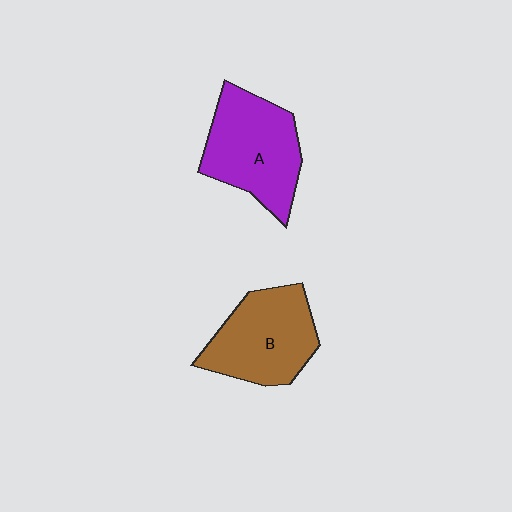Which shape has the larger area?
Shape A (purple).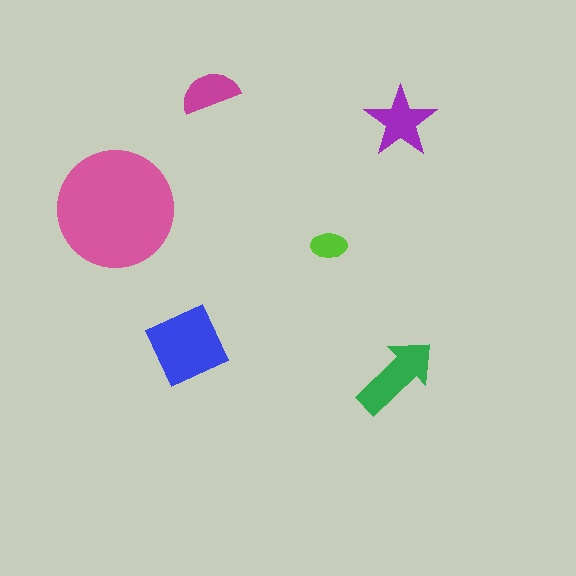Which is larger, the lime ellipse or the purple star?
The purple star.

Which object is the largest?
The pink circle.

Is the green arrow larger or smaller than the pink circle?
Smaller.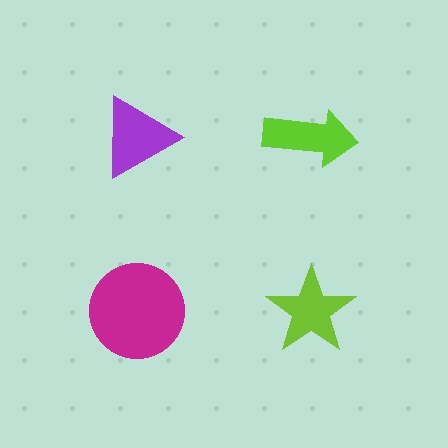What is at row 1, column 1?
A purple triangle.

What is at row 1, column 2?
A lime arrow.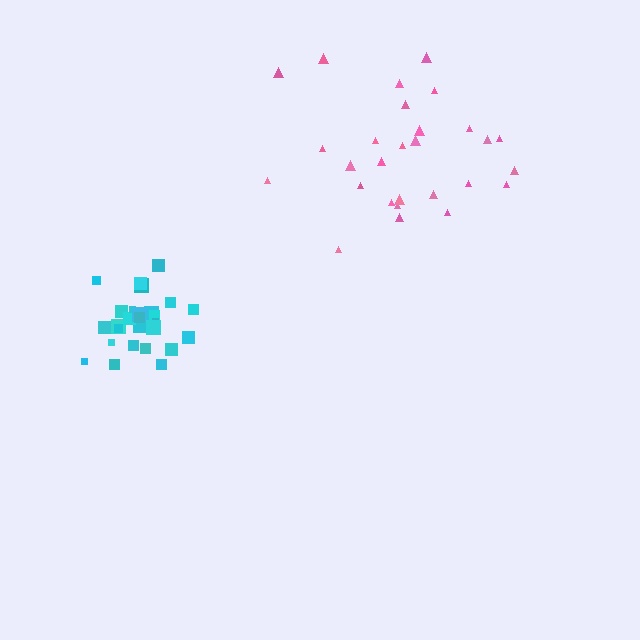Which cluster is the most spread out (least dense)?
Pink.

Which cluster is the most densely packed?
Cyan.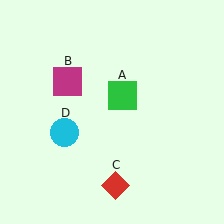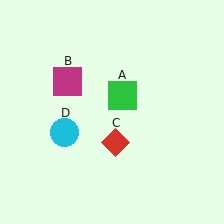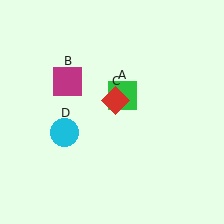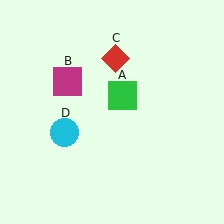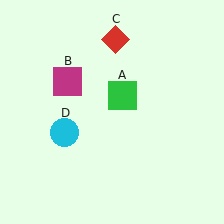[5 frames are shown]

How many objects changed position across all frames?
1 object changed position: red diamond (object C).